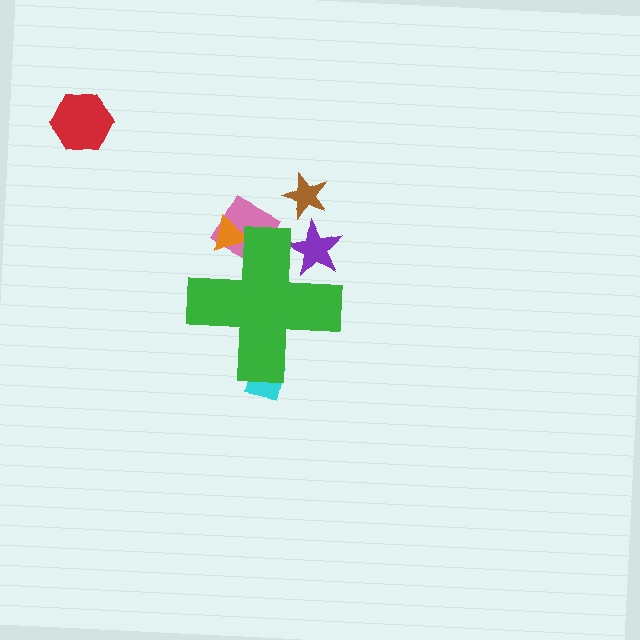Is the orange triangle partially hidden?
Yes, the orange triangle is partially hidden behind the green cross.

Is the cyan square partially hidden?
Yes, the cyan square is partially hidden behind the green cross.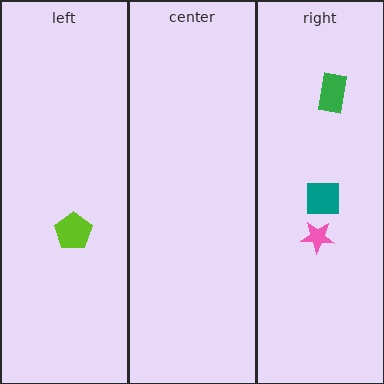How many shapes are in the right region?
3.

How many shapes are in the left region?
1.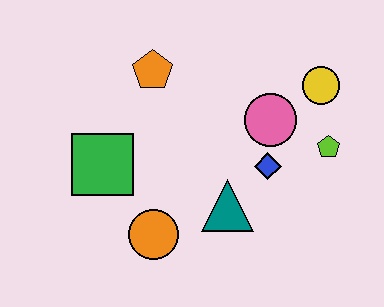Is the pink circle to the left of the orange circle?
No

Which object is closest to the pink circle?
The blue diamond is closest to the pink circle.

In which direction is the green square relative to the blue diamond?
The green square is to the left of the blue diamond.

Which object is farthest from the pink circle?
The green square is farthest from the pink circle.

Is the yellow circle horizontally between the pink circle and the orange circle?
No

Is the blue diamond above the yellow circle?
No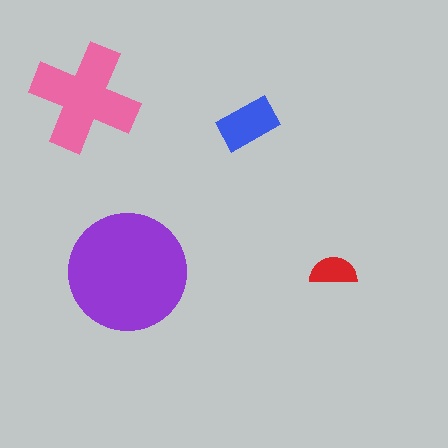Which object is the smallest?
The red semicircle.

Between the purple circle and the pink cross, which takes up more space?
The purple circle.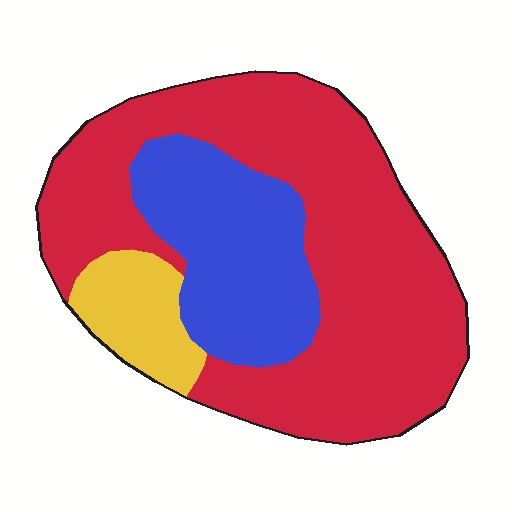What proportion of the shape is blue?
Blue covers 25% of the shape.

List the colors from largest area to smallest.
From largest to smallest: red, blue, yellow.